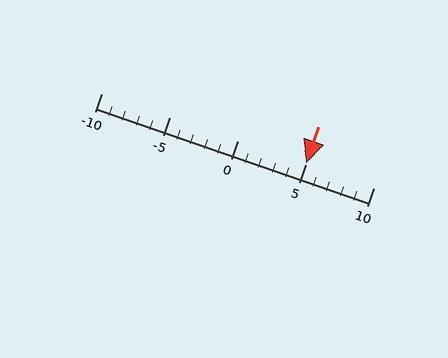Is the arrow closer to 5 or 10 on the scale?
The arrow is closer to 5.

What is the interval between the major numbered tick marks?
The major tick marks are spaced 5 units apart.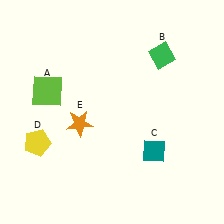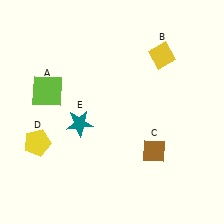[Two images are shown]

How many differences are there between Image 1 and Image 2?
There are 3 differences between the two images.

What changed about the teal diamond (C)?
In Image 1, C is teal. In Image 2, it changed to brown.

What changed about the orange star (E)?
In Image 1, E is orange. In Image 2, it changed to teal.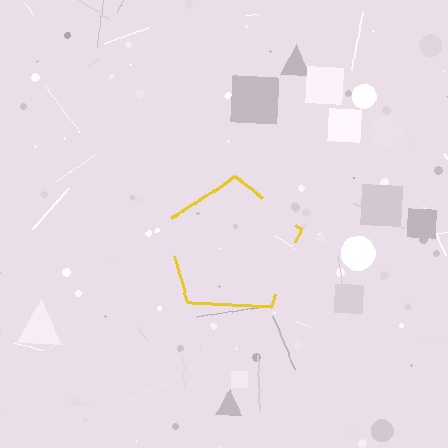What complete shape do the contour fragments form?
The contour fragments form a pentagon.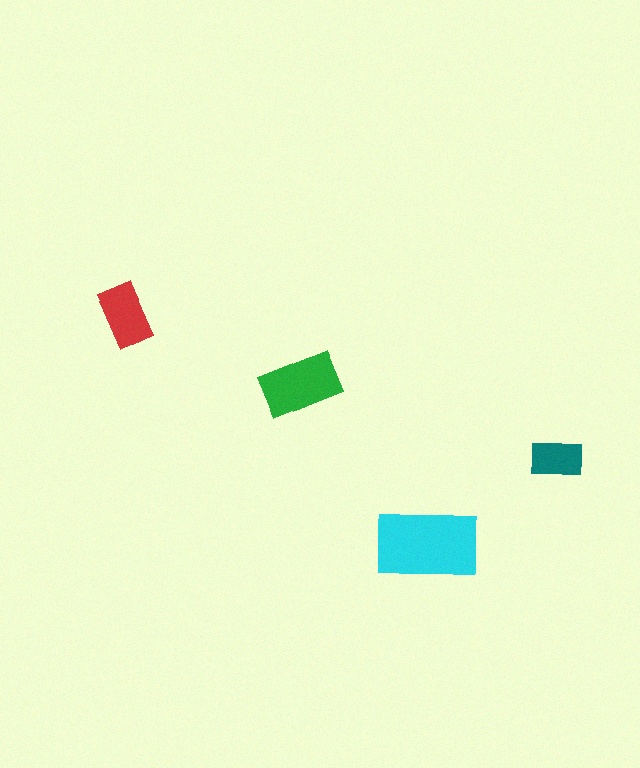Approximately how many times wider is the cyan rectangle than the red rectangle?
About 1.5 times wider.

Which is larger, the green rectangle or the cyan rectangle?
The cyan one.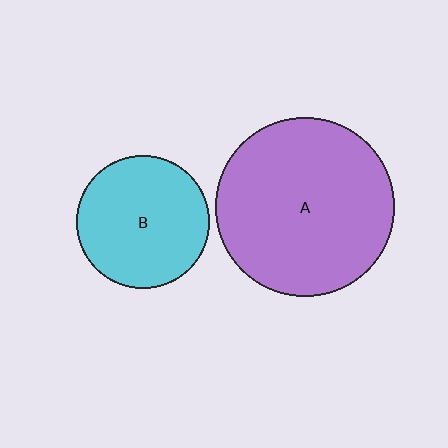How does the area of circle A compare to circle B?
Approximately 1.8 times.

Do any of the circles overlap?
No, none of the circles overlap.